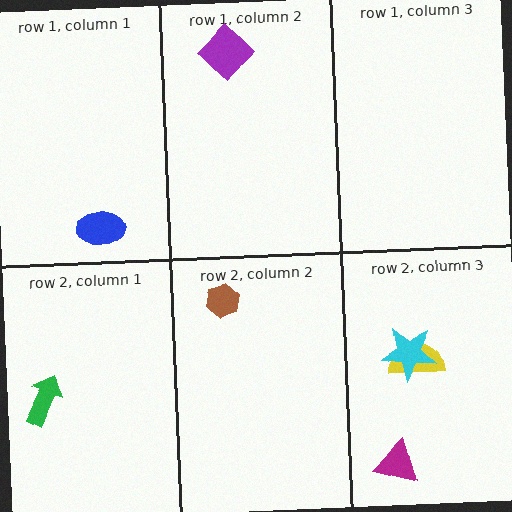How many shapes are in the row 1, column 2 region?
1.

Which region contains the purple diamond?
The row 1, column 2 region.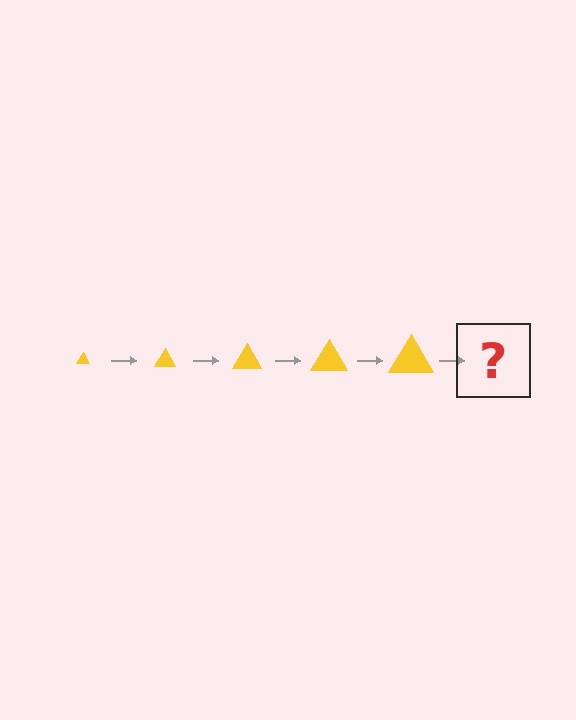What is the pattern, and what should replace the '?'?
The pattern is that the triangle gets progressively larger each step. The '?' should be a yellow triangle, larger than the previous one.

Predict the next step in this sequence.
The next step is a yellow triangle, larger than the previous one.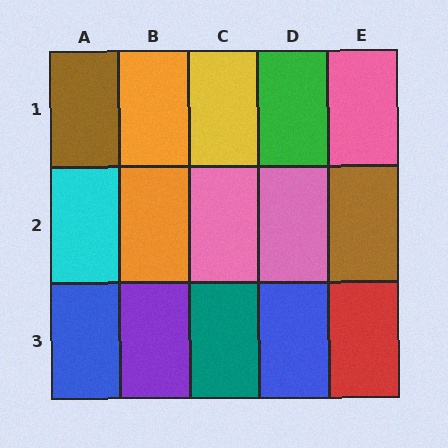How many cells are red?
1 cell is red.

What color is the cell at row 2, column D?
Pink.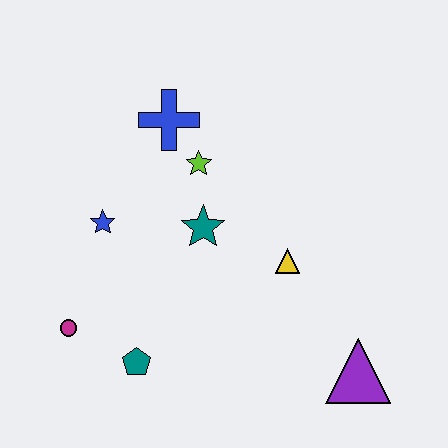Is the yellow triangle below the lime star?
Yes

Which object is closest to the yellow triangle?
The teal star is closest to the yellow triangle.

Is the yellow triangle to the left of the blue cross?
No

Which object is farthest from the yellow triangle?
The magenta circle is farthest from the yellow triangle.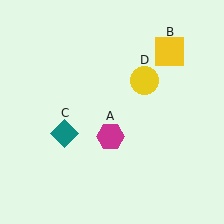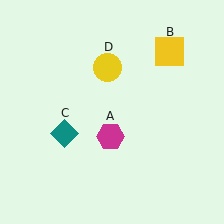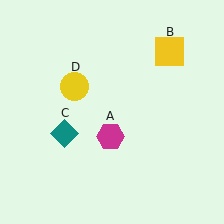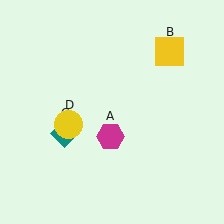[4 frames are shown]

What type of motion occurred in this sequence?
The yellow circle (object D) rotated counterclockwise around the center of the scene.